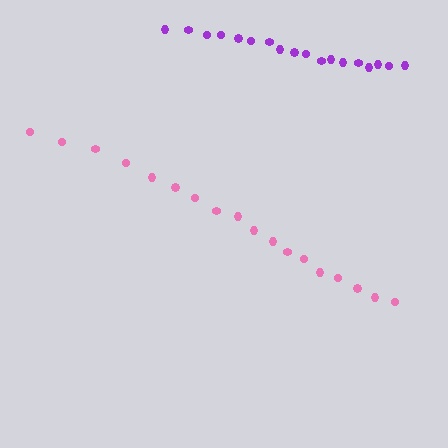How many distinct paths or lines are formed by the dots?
There are 2 distinct paths.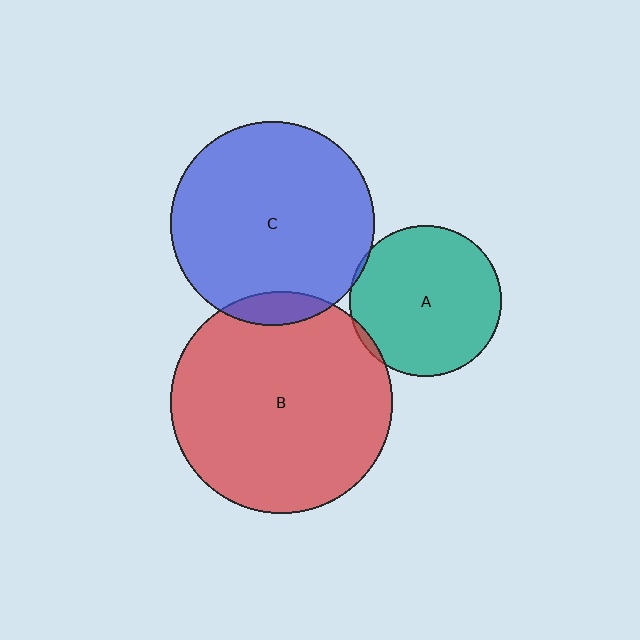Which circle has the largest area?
Circle B (red).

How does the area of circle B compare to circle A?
Approximately 2.2 times.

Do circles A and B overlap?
Yes.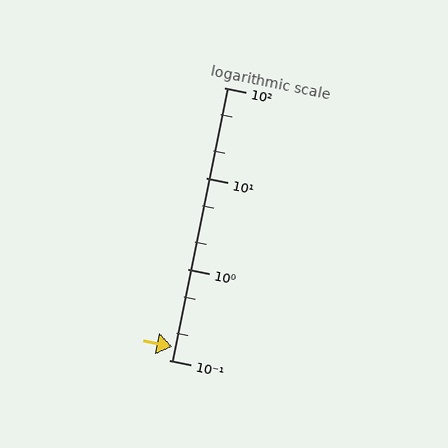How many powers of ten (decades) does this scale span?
The scale spans 3 decades, from 0.1 to 100.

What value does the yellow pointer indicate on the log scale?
The pointer indicates approximately 0.14.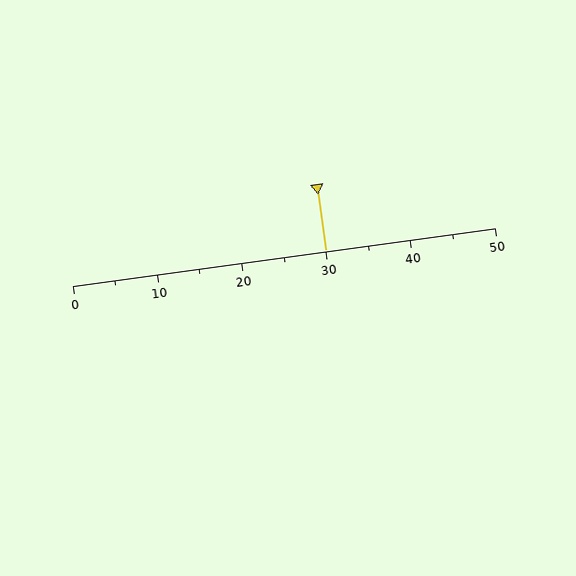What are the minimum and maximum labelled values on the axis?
The axis runs from 0 to 50.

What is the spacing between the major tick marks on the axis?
The major ticks are spaced 10 apart.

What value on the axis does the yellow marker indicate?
The marker indicates approximately 30.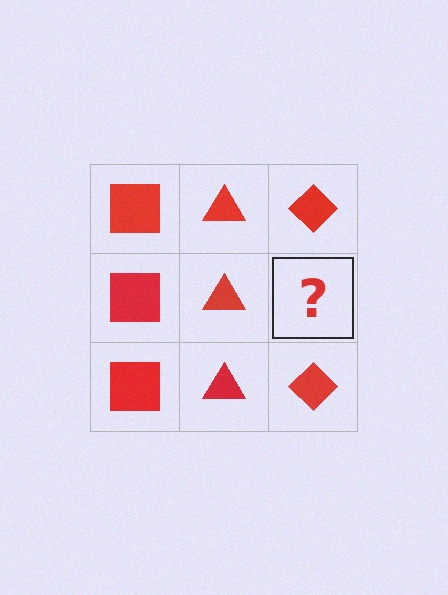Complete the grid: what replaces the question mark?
The question mark should be replaced with a red diamond.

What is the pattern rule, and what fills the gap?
The rule is that each column has a consistent shape. The gap should be filled with a red diamond.